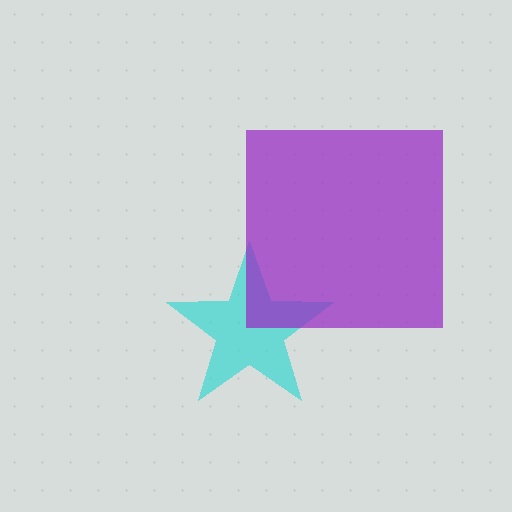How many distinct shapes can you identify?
There are 2 distinct shapes: a cyan star, a purple square.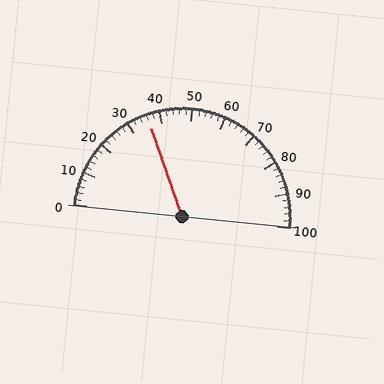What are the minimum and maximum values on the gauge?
The gauge ranges from 0 to 100.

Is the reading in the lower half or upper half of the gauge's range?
The reading is in the lower half of the range (0 to 100).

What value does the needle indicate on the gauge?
The needle indicates approximately 36.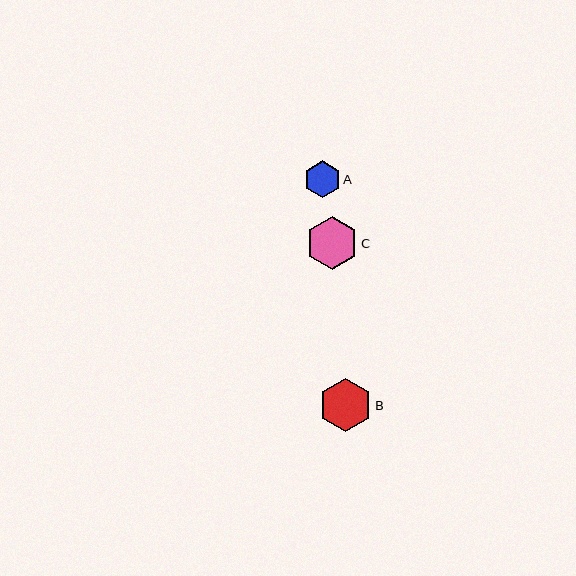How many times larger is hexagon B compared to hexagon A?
Hexagon B is approximately 1.4 times the size of hexagon A.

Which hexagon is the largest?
Hexagon C is the largest with a size of approximately 53 pixels.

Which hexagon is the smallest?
Hexagon A is the smallest with a size of approximately 37 pixels.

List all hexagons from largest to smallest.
From largest to smallest: C, B, A.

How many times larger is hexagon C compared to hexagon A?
Hexagon C is approximately 1.4 times the size of hexagon A.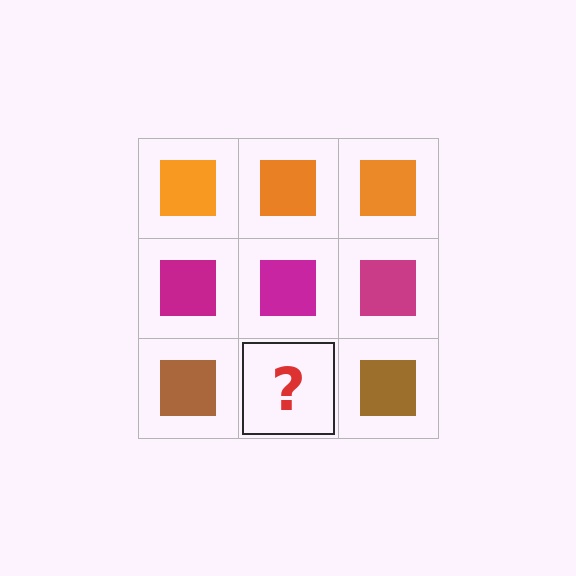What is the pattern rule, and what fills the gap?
The rule is that each row has a consistent color. The gap should be filled with a brown square.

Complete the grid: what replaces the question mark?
The question mark should be replaced with a brown square.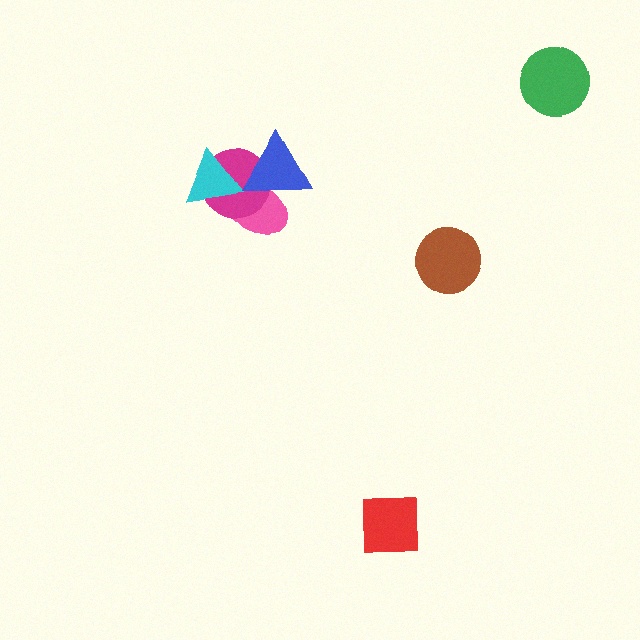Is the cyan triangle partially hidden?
Yes, it is partially covered by another shape.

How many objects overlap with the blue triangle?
3 objects overlap with the blue triangle.